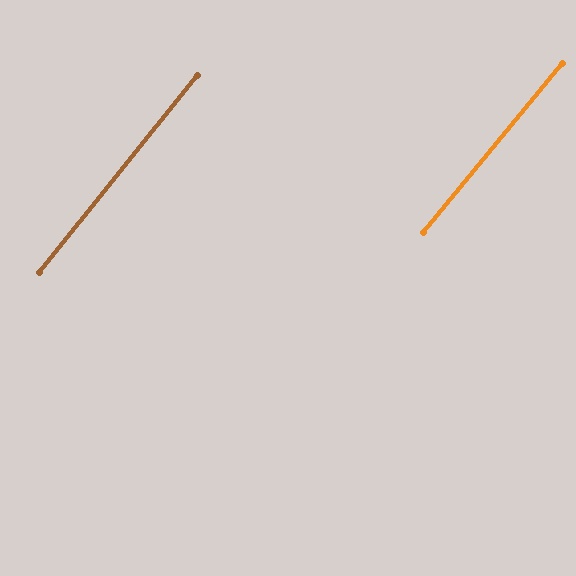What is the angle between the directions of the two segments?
Approximately 1 degree.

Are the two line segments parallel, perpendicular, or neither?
Parallel — their directions differ by only 0.9°.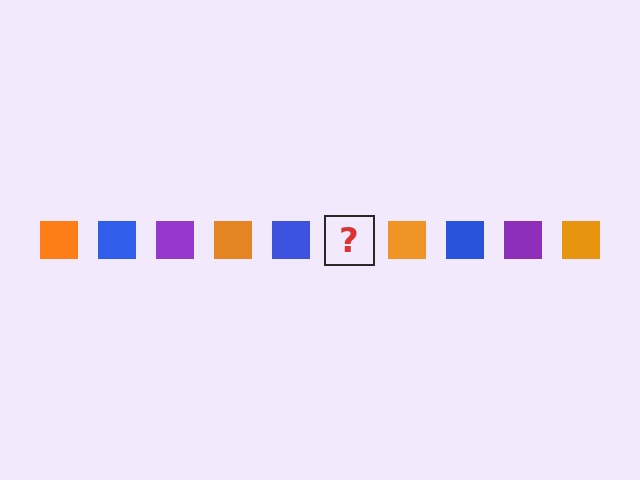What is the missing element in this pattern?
The missing element is a purple square.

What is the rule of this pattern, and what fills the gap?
The rule is that the pattern cycles through orange, blue, purple squares. The gap should be filled with a purple square.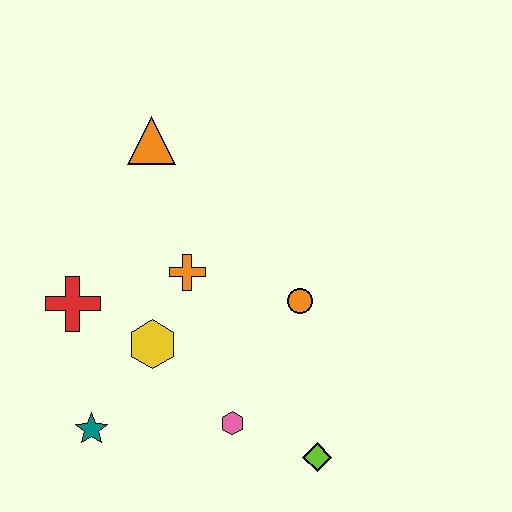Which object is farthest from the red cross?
The lime diamond is farthest from the red cross.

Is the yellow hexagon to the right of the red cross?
Yes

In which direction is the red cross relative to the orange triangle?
The red cross is below the orange triangle.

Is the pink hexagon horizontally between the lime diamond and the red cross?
Yes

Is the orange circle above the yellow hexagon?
Yes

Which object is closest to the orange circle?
The orange cross is closest to the orange circle.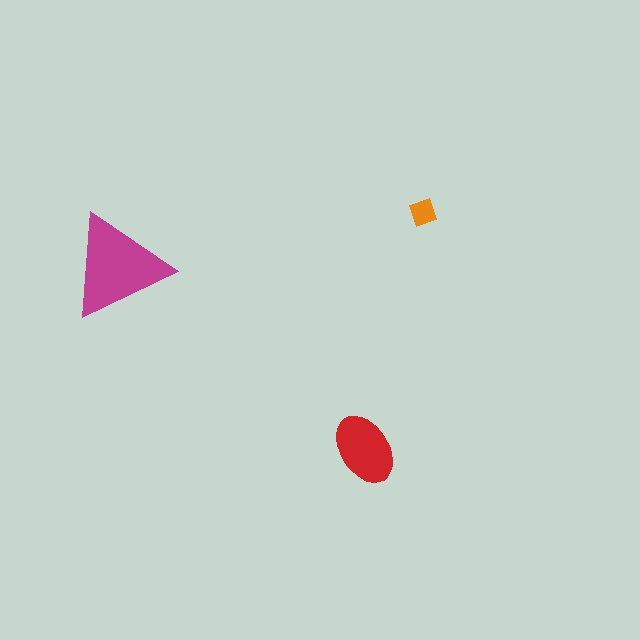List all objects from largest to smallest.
The magenta triangle, the red ellipse, the orange diamond.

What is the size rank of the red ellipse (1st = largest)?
2nd.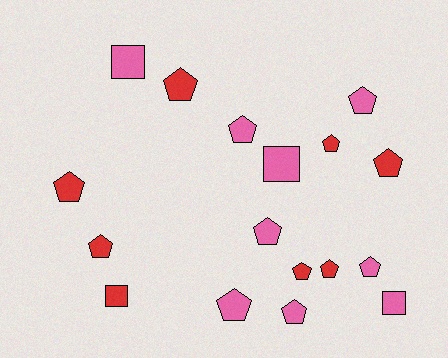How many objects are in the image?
There are 17 objects.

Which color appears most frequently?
Pink, with 9 objects.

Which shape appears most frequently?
Pentagon, with 13 objects.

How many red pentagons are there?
There are 7 red pentagons.